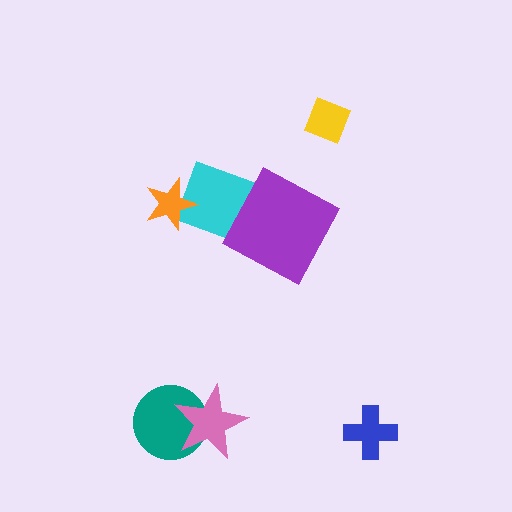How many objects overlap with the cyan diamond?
2 objects overlap with the cyan diamond.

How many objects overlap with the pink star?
1 object overlaps with the pink star.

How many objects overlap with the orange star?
1 object overlaps with the orange star.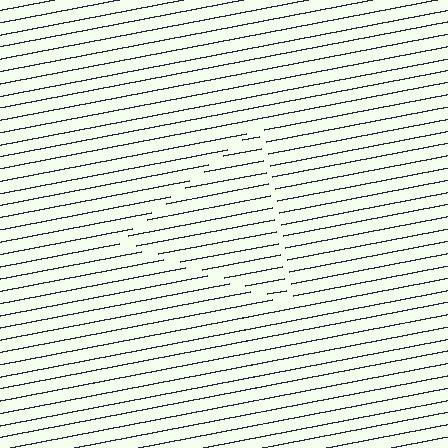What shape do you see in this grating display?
An illusory triangle. The interior of the shape contains the same grating, shifted by half a period — the contour is defined by the phase discontinuity where line-ends from the inner and outer gratings abut.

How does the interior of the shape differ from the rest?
The interior of the shape contains the same grating, shifted by half a period — the contour is defined by the phase discontinuity where line-ends from the inner and outer gratings abut.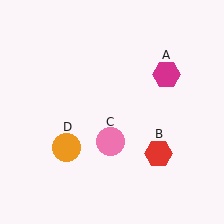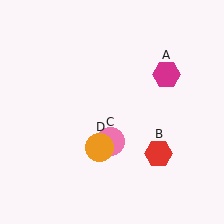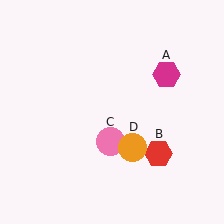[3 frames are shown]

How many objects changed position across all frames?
1 object changed position: orange circle (object D).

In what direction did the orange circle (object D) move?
The orange circle (object D) moved right.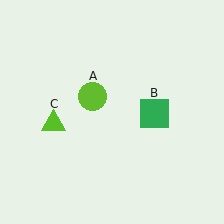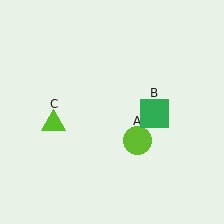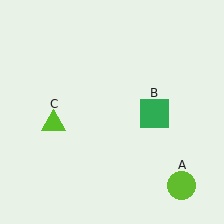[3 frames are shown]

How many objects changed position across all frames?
1 object changed position: lime circle (object A).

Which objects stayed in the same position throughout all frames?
Green square (object B) and lime triangle (object C) remained stationary.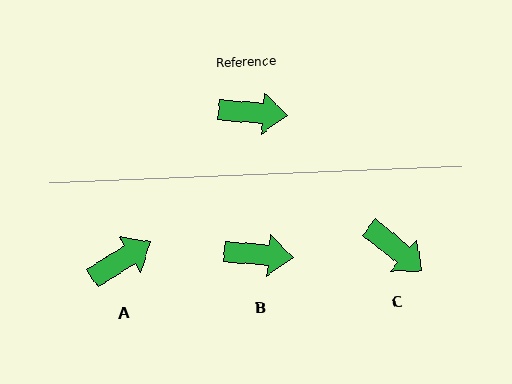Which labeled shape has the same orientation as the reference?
B.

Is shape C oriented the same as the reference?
No, it is off by about 36 degrees.